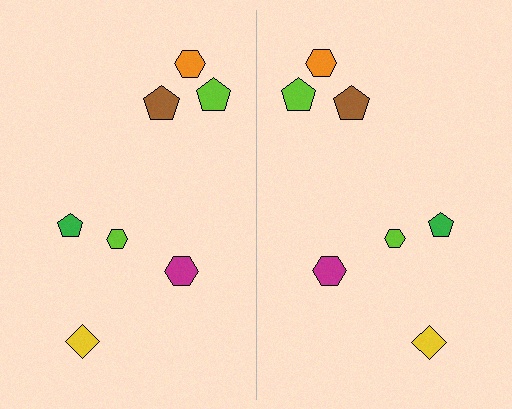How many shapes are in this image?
There are 14 shapes in this image.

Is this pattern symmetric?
Yes, this pattern has bilateral (reflection) symmetry.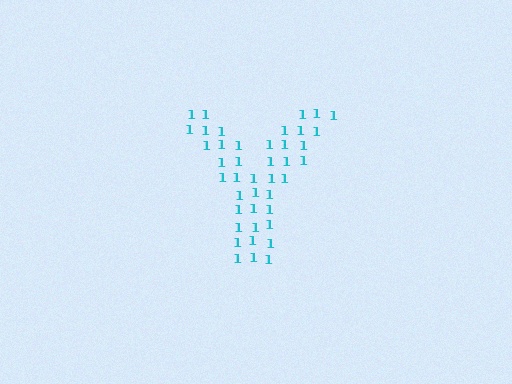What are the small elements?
The small elements are digit 1's.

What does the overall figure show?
The overall figure shows the letter Y.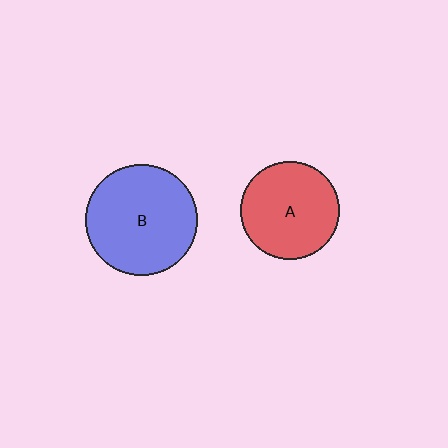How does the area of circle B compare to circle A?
Approximately 1.3 times.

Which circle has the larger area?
Circle B (blue).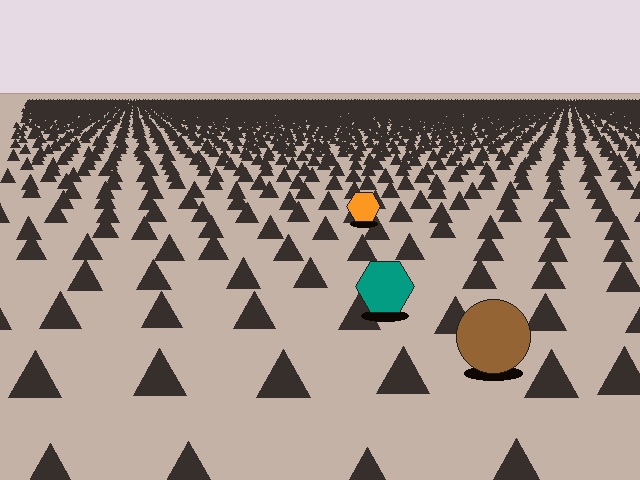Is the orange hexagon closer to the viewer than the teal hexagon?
No. The teal hexagon is closer — you can tell from the texture gradient: the ground texture is coarser near it.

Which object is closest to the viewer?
The brown circle is closest. The texture marks near it are larger and more spread out.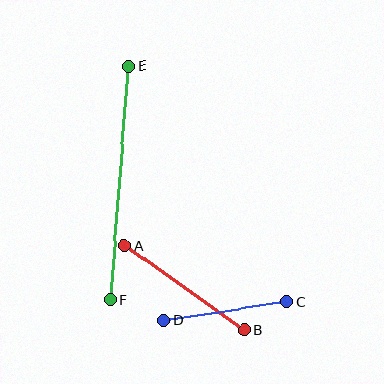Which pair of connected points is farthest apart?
Points E and F are farthest apart.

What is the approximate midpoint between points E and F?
The midpoint is at approximately (120, 183) pixels.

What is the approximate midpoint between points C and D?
The midpoint is at approximately (225, 311) pixels.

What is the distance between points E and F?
The distance is approximately 234 pixels.